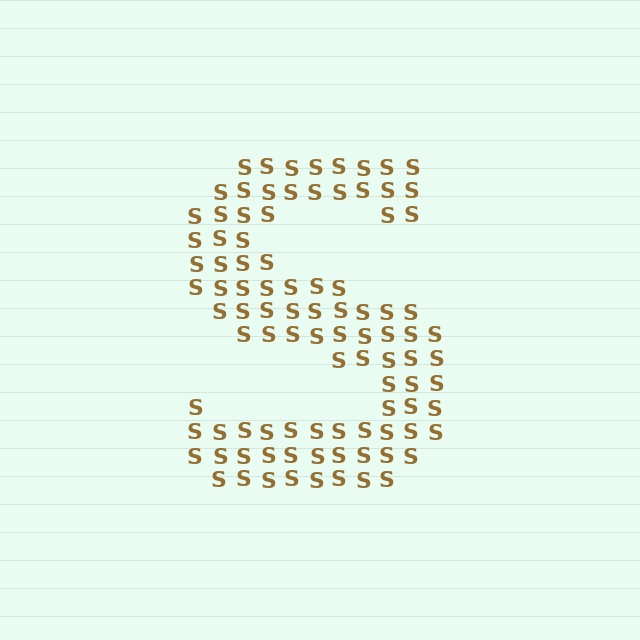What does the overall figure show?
The overall figure shows the letter S.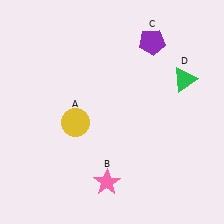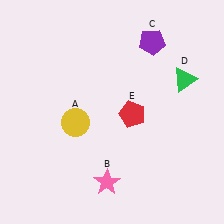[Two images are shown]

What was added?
A red pentagon (E) was added in Image 2.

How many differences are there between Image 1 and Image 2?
There is 1 difference between the two images.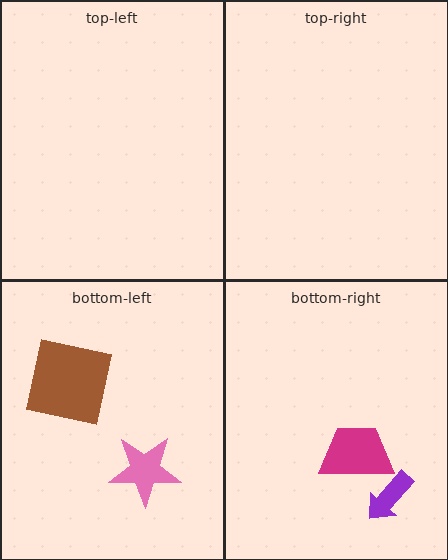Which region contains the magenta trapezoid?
The bottom-right region.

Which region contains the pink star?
The bottom-left region.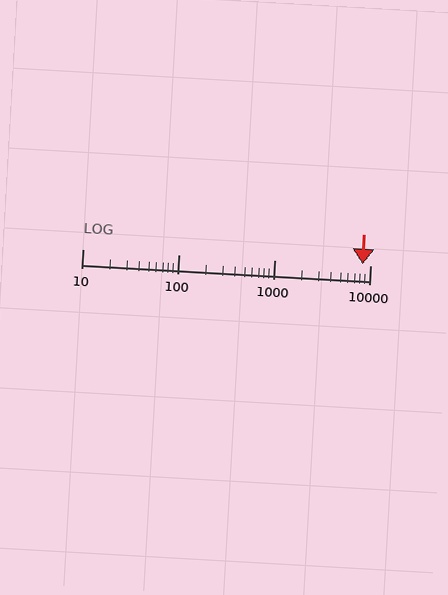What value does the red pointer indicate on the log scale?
The pointer indicates approximately 8300.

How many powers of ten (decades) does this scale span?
The scale spans 3 decades, from 10 to 10000.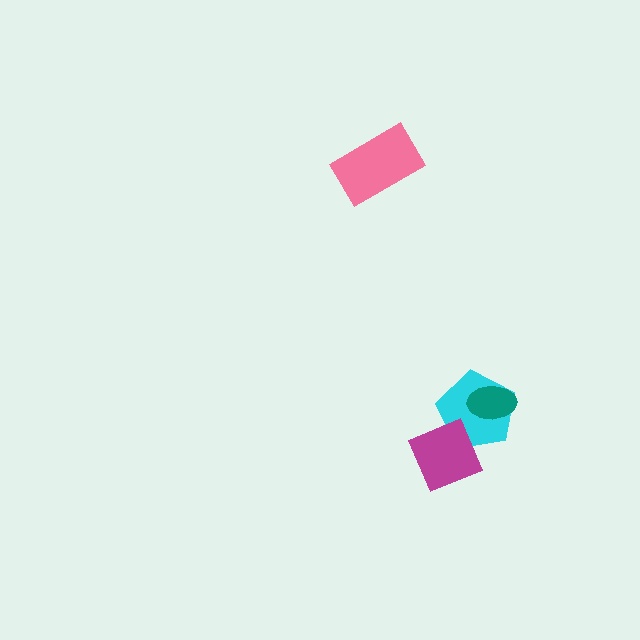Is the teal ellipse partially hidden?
No, no other shape covers it.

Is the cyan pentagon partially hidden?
Yes, it is partially covered by another shape.